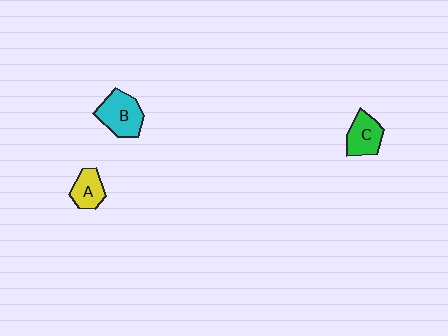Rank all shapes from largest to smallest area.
From largest to smallest: B (cyan), C (green), A (yellow).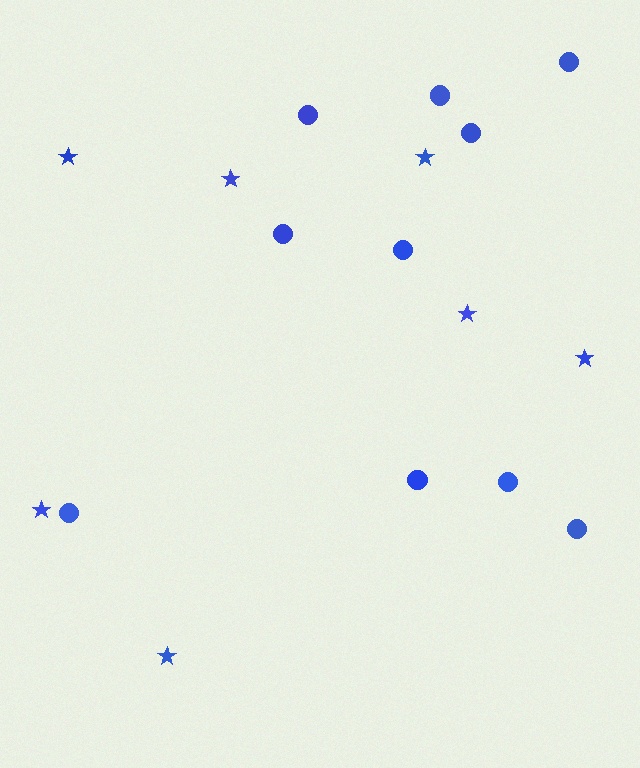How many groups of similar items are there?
There are 2 groups: one group of stars (7) and one group of circles (10).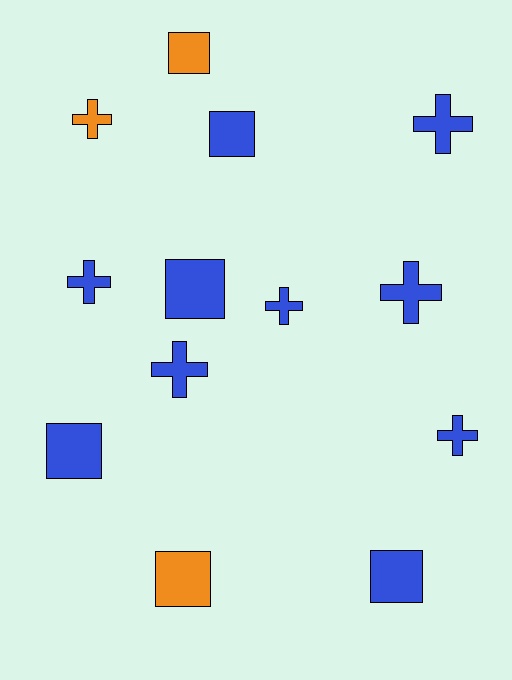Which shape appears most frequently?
Cross, with 7 objects.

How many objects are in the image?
There are 13 objects.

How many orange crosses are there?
There is 1 orange cross.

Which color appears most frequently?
Blue, with 10 objects.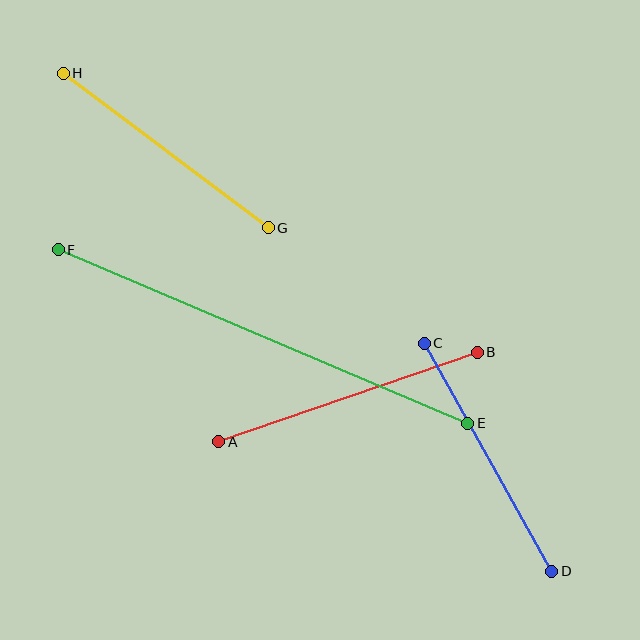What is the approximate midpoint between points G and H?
The midpoint is at approximately (166, 151) pixels.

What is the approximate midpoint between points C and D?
The midpoint is at approximately (488, 457) pixels.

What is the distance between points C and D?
The distance is approximately 261 pixels.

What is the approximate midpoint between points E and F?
The midpoint is at approximately (263, 337) pixels.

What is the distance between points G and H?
The distance is approximately 257 pixels.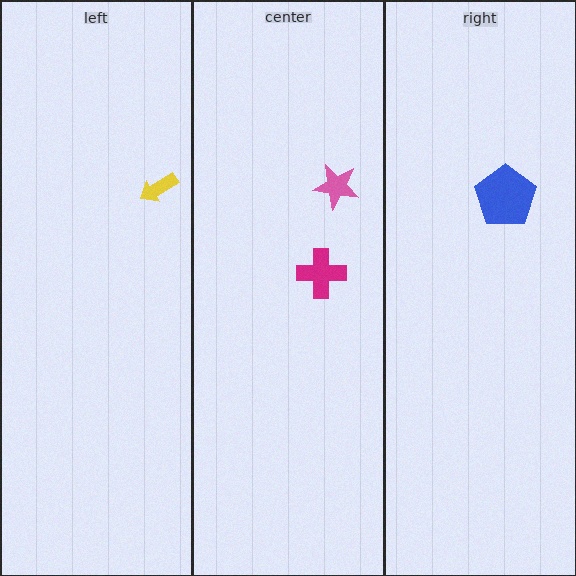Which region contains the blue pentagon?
The right region.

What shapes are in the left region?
The yellow arrow.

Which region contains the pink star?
The center region.